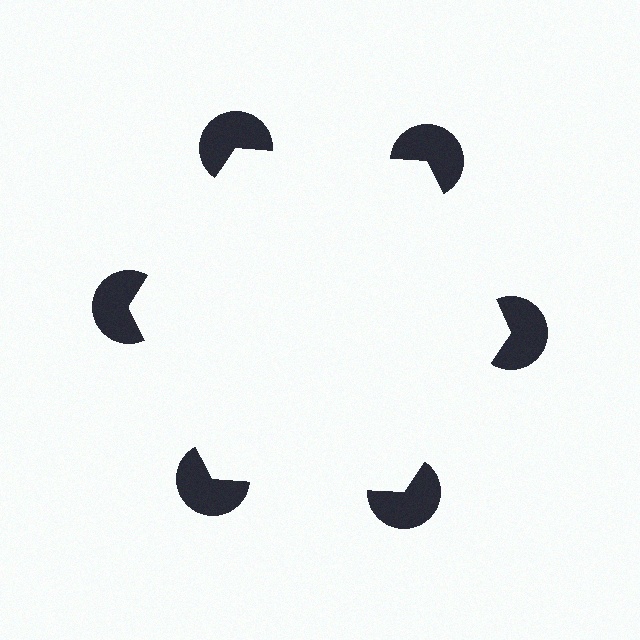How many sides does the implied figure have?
6 sides.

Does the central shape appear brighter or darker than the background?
It typically appears slightly brighter than the background, even though no actual brightness change is drawn.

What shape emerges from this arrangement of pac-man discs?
An illusory hexagon — its edges are inferred from the aligned wedge cuts in the pac-man discs, not physically drawn.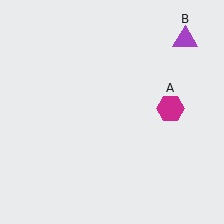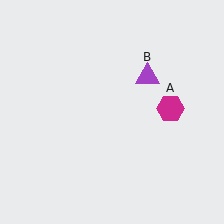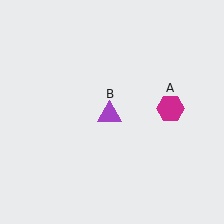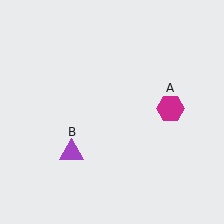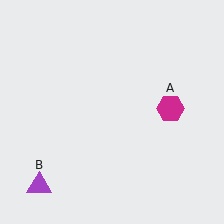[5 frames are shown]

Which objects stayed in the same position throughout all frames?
Magenta hexagon (object A) remained stationary.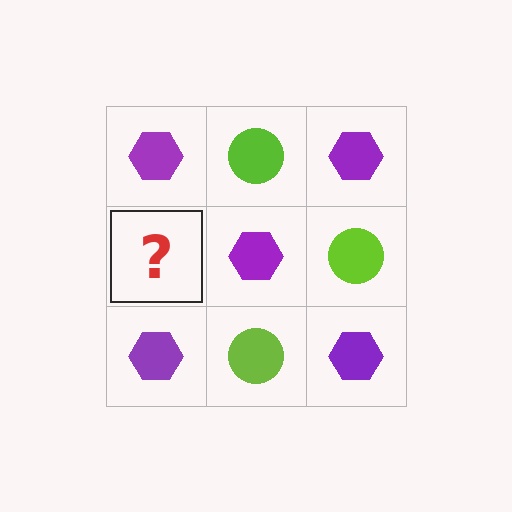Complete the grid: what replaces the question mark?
The question mark should be replaced with a lime circle.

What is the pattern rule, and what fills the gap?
The rule is that it alternates purple hexagon and lime circle in a checkerboard pattern. The gap should be filled with a lime circle.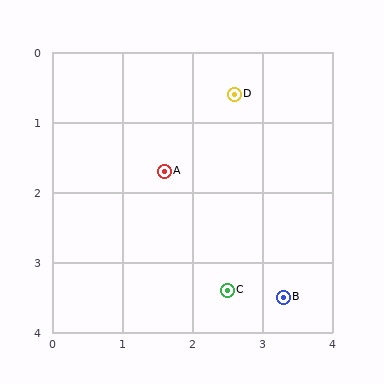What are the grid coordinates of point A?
Point A is at approximately (1.6, 1.7).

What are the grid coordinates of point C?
Point C is at approximately (2.5, 3.4).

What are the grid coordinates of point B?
Point B is at approximately (3.3, 3.5).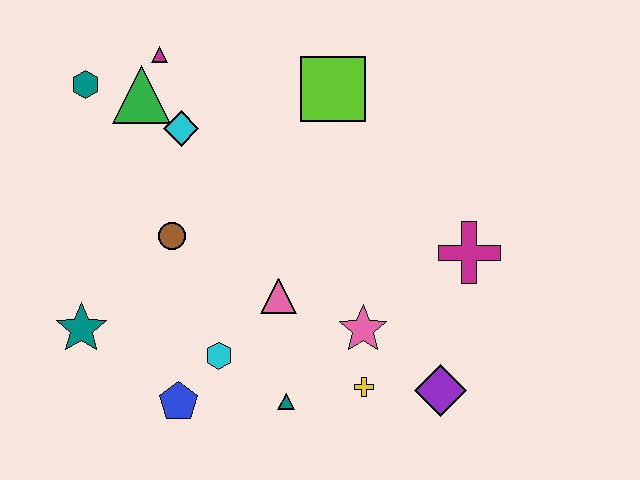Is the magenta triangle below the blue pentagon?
No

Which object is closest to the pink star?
The yellow cross is closest to the pink star.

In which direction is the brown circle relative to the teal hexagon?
The brown circle is below the teal hexagon.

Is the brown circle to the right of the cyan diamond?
No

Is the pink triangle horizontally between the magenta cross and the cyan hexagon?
Yes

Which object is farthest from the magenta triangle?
The purple diamond is farthest from the magenta triangle.